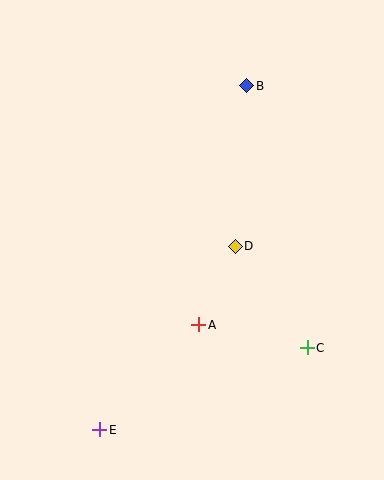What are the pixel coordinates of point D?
Point D is at (235, 246).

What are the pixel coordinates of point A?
Point A is at (199, 325).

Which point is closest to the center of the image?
Point D at (235, 246) is closest to the center.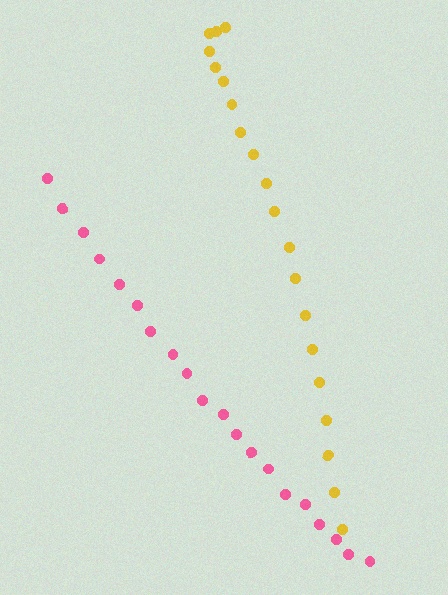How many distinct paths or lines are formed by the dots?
There are 2 distinct paths.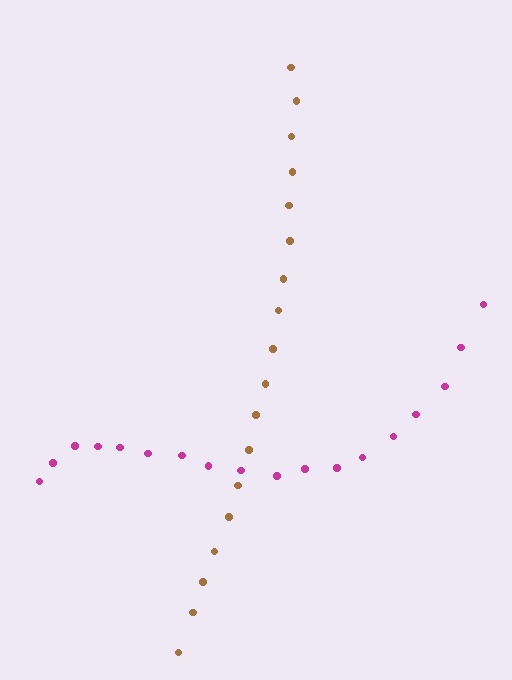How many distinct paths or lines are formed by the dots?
There are 2 distinct paths.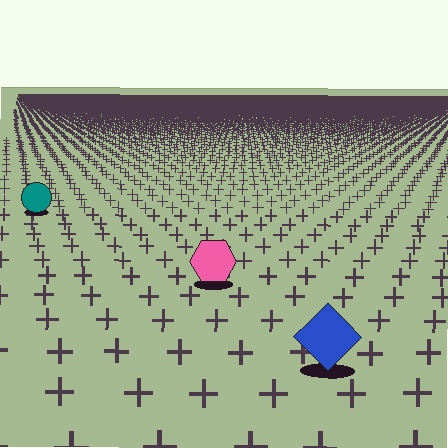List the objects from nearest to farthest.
From nearest to farthest: the blue diamond, the pink hexagon, the teal circle.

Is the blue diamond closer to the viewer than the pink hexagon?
Yes. The blue diamond is closer — you can tell from the texture gradient: the ground texture is coarser near it.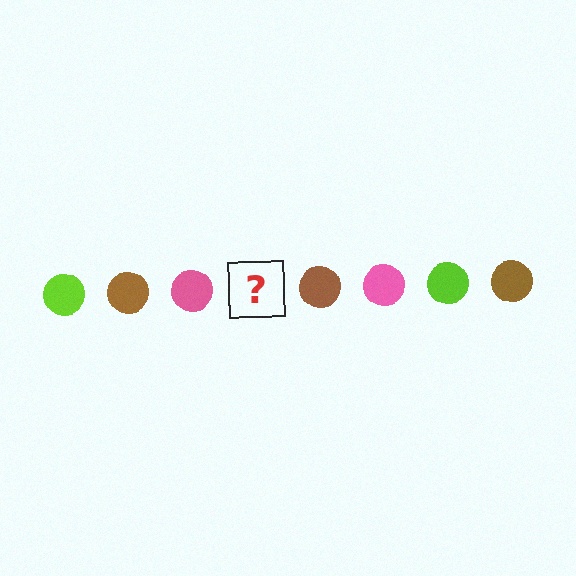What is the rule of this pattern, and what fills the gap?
The rule is that the pattern cycles through lime, brown, pink circles. The gap should be filled with a lime circle.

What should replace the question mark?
The question mark should be replaced with a lime circle.